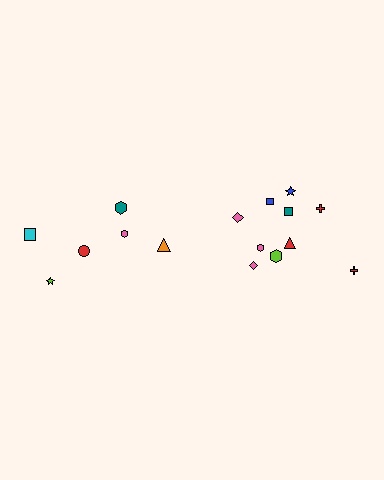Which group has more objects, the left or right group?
The right group.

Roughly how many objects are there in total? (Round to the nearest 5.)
Roughly 15 objects in total.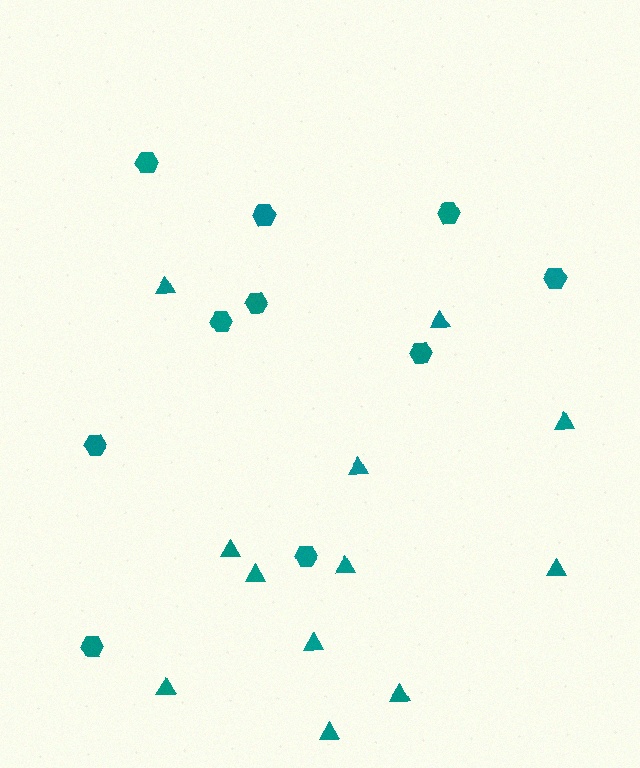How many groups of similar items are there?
There are 2 groups: one group of triangles (12) and one group of hexagons (10).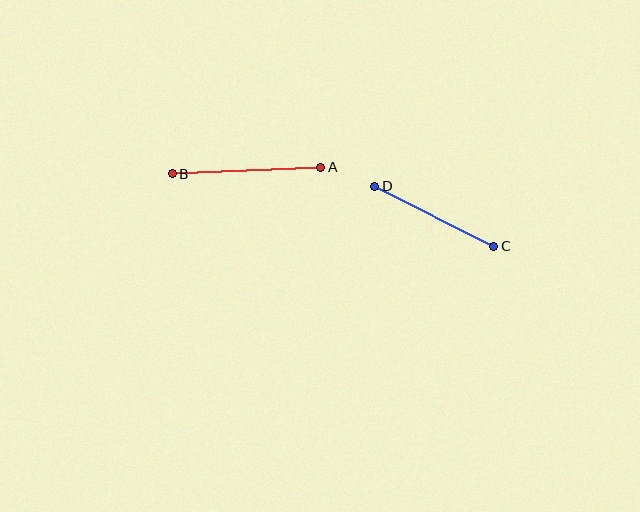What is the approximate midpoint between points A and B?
The midpoint is at approximately (246, 171) pixels.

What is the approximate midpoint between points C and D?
The midpoint is at approximately (434, 216) pixels.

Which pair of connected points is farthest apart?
Points A and B are farthest apart.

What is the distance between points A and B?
The distance is approximately 149 pixels.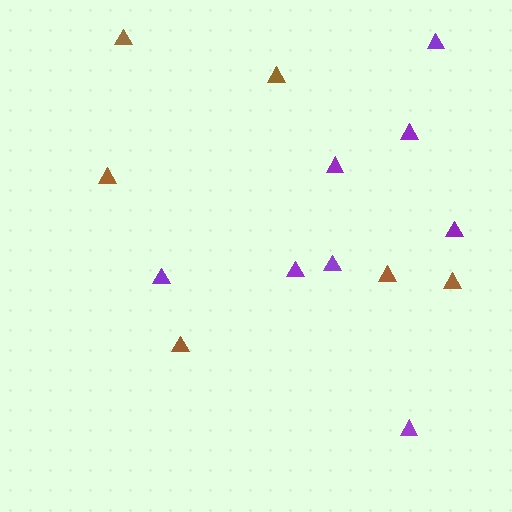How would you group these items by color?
There are 2 groups: one group of brown triangles (6) and one group of purple triangles (8).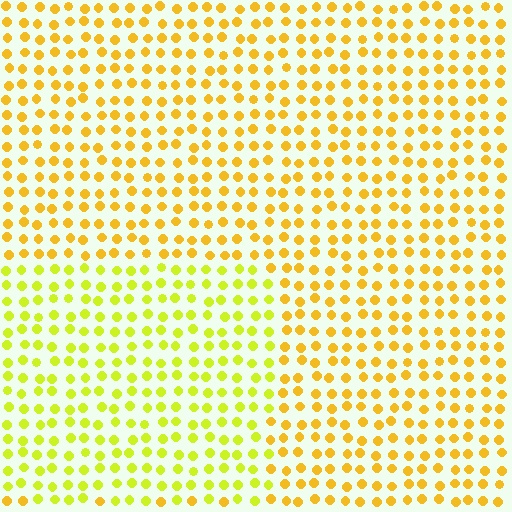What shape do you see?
I see a rectangle.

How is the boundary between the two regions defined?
The boundary is defined purely by a slight shift in hue (about 27 degrees). Spacing, size, and orientation are identical on both sides.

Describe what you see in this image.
The image is filled with small yellow elements in a uniform arrangement. A rectangle-shaped region is visible where the elements are tinted to a slightly different hue, forming a subtle color boundary.